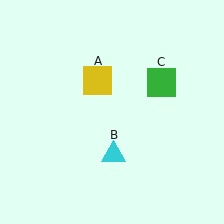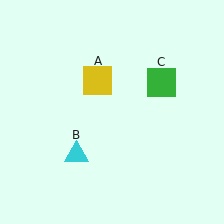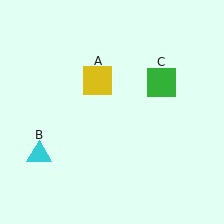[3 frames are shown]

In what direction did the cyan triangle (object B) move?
The cyan triangle (object B) moved left.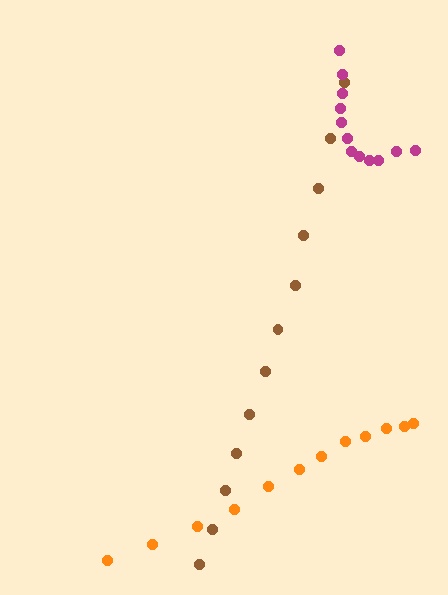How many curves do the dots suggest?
There are 3 distinct paths.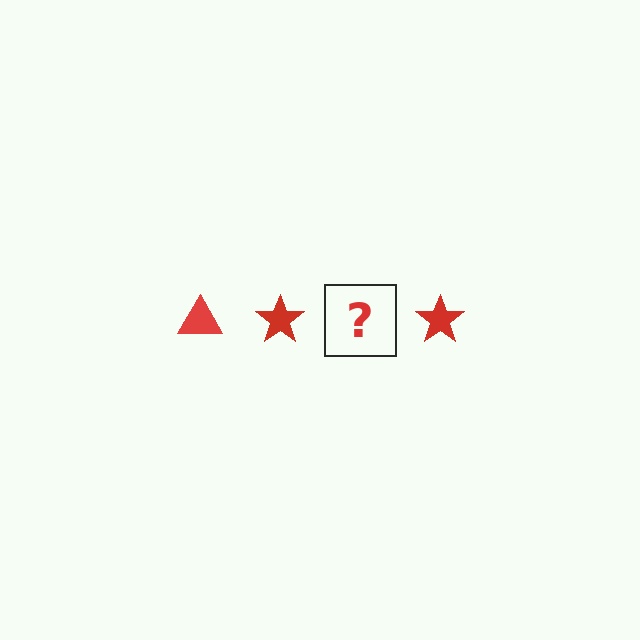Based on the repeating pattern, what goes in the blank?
The blank should be a red triangle.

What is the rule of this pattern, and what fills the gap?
The rule is that the pattern cycles through triangle, star shapes in red. The gap should be filled with a red triangle.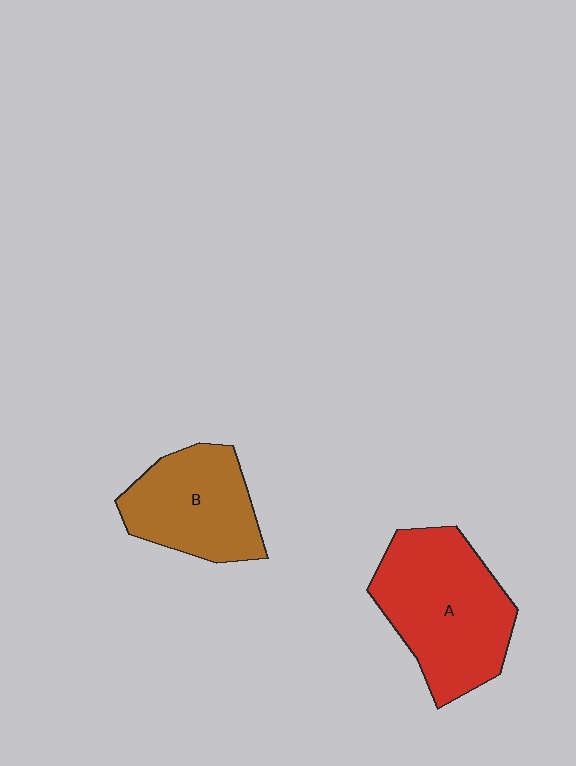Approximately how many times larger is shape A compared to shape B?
Approximately 1.4 times.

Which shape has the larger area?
Shape A (red).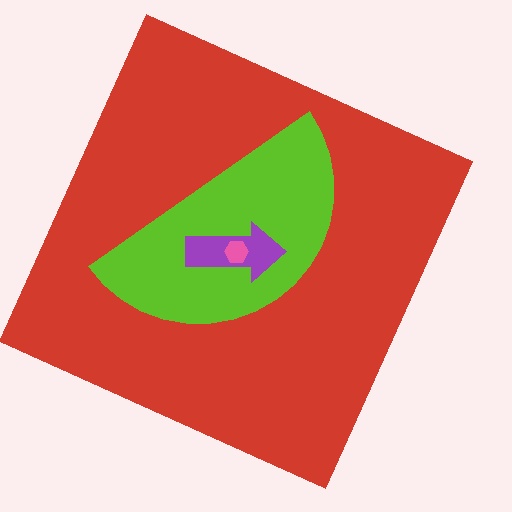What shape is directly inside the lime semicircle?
The purple arrow.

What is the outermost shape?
The red square.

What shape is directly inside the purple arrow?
The pink hexagon.